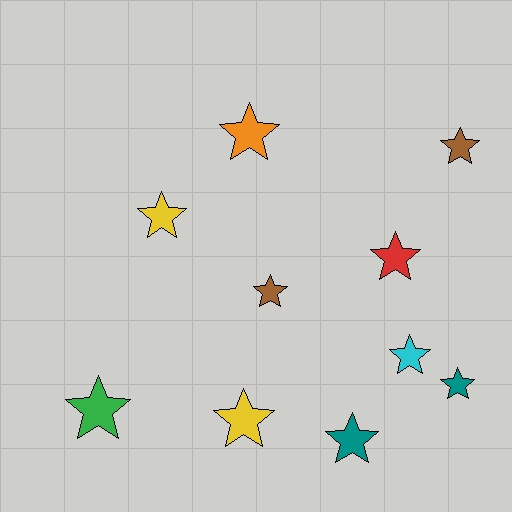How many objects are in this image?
There are 10 objects.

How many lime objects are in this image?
There are no lime objects.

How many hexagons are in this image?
There are no hexagons.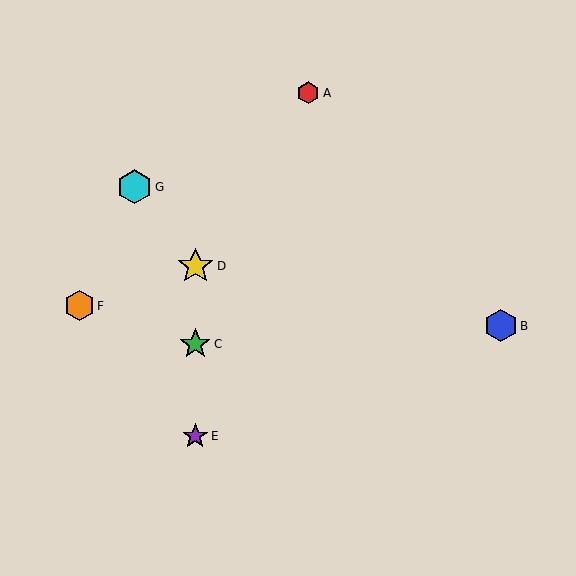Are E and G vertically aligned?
No, E is at x≈195 and G is at x≈134.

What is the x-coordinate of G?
Object G is at x≈134.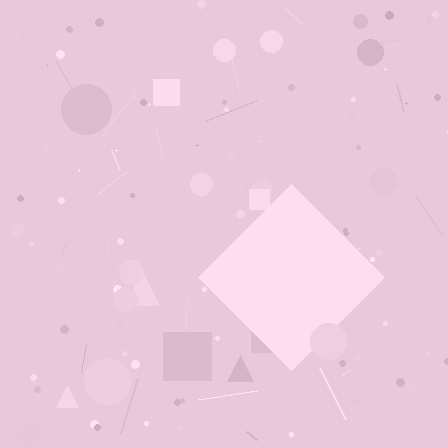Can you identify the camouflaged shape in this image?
The camouflaged shape is a diamond.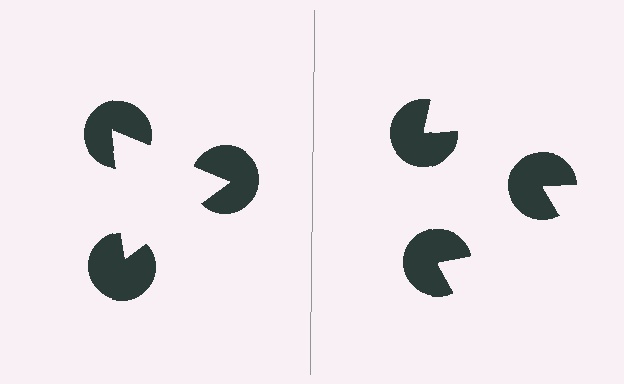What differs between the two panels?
The pac-man discs are positioned identically on both sides; only the wedge orientations differ. On the left they align to a triangle; on the right they are misaligned.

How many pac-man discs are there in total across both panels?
6 — 3 on each side.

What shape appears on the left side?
An illusory triangle.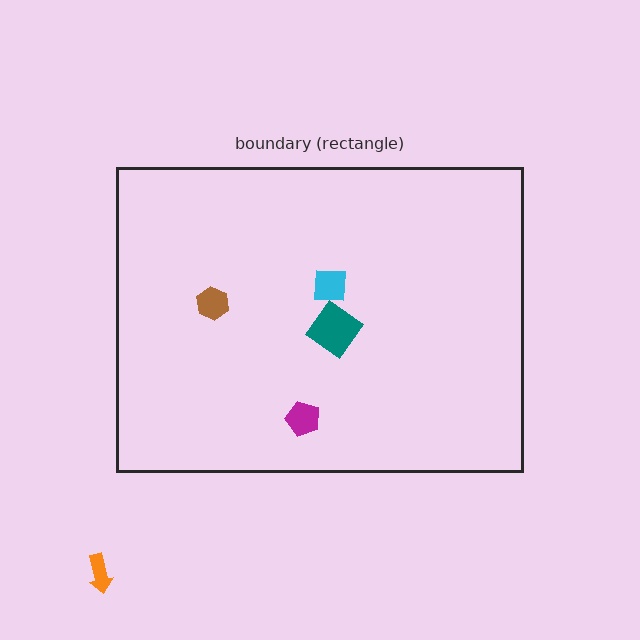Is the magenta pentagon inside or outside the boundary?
Inside.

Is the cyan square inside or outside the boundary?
Inside.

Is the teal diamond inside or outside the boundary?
Inside.